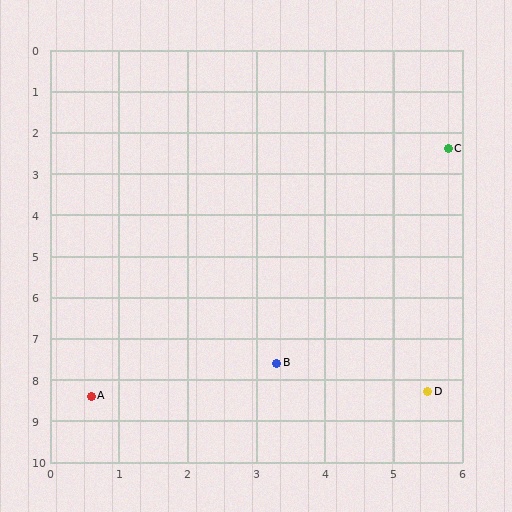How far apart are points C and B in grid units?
Points C and B are about 5.8 grid units apart.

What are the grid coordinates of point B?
Point B is at approximately (3.3, 7.6).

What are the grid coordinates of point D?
Point D is at approximately (5.5, 8.3).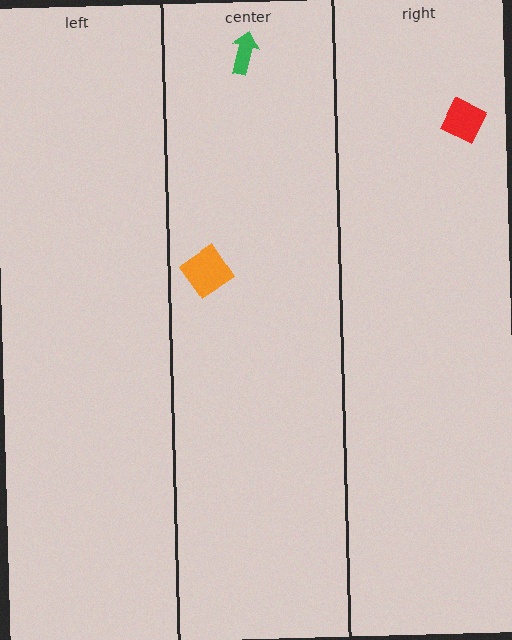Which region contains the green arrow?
The center region.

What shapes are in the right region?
The red diamond.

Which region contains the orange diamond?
The center region.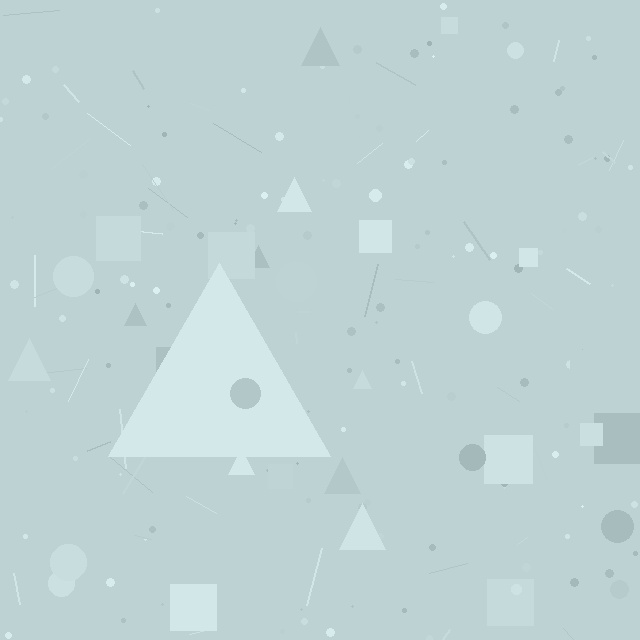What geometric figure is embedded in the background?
A triangle is embedded in the background.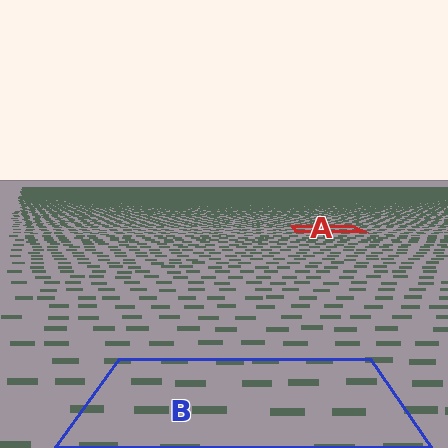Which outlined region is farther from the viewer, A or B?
Region A is farther from the viewer — the texture elements inside it appear smaller and more densely packed.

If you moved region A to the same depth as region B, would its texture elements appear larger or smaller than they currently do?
They would appear larger. At a closer depth, the same texture elements are projected at a bigger on-screen size.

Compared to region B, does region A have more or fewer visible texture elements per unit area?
Region A has more texture elements per unit area — they are packed more densely because it is farther away.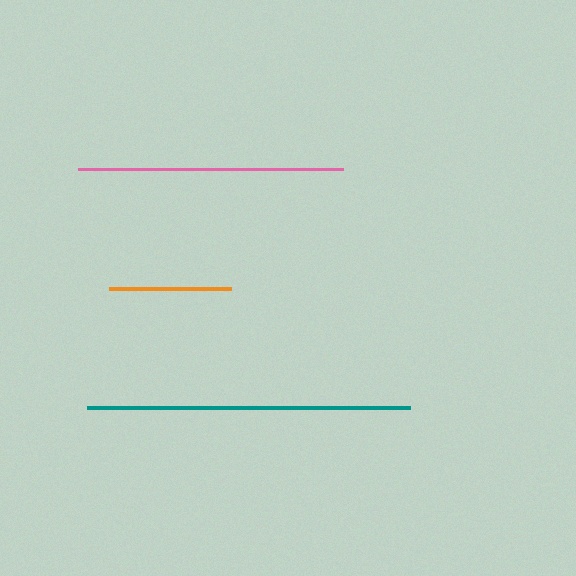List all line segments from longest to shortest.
From longest to shortest: teal, pink, orange.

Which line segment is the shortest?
The orange line is the shortest at approximately 122 pixels.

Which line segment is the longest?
The teal line is the longest at approximately 323 pixels.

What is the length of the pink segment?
The pink segment is approximately 266 pixels long.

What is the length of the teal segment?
The teal segment is approximately 323 pixels long.